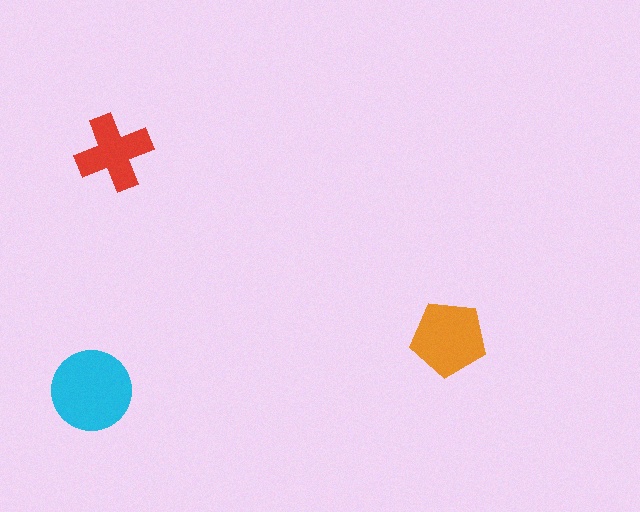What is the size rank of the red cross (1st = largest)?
3rd.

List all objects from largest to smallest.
The cyan circle, the orange pentagon, the red cross.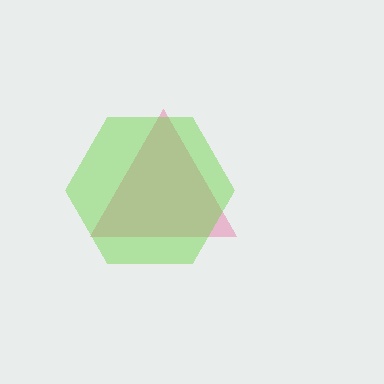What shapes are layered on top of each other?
The layered shapes are: a pink triangle, a lime hexagon.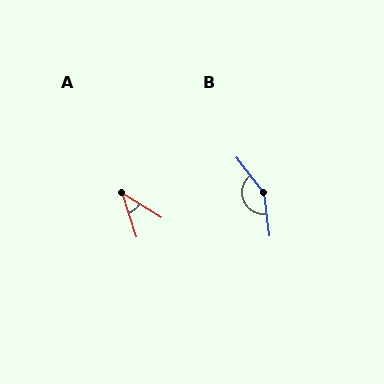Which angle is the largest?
B, at approximately 150 degrees.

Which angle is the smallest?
A, at approximately 41 degrees.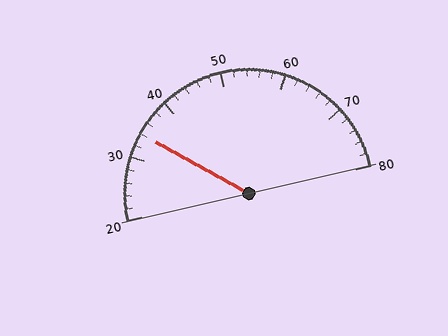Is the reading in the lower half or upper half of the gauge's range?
The reading is in the lower half of the range (20 to 80).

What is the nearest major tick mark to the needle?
The nearest major tick mark is 30.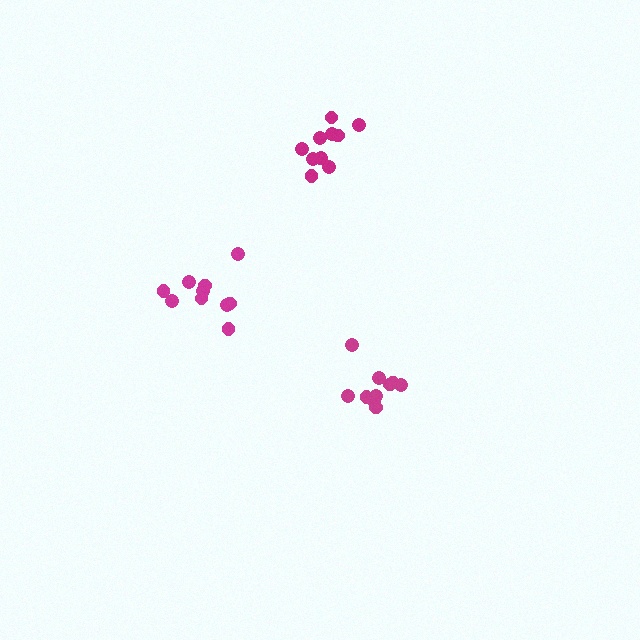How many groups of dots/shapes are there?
There are 3 groups.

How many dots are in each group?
Group 1: 11 dots, Group 2: 10 dots, Group 3: 10 dots (31 total).